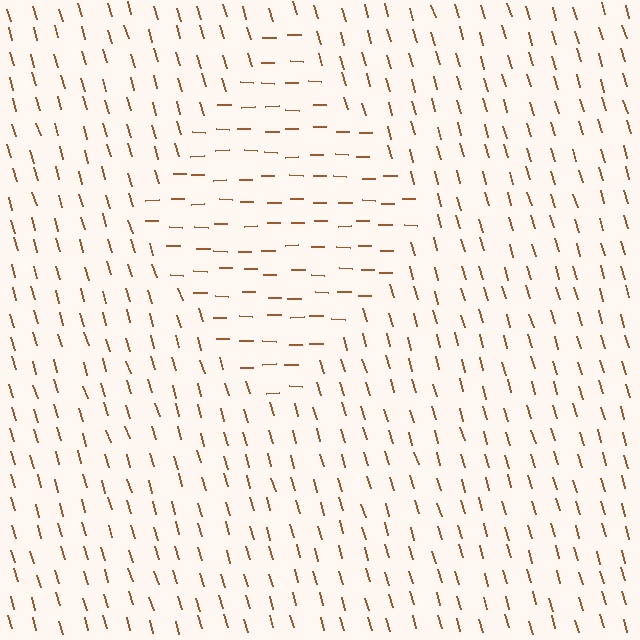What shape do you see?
I see a diamond.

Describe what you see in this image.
The image is filled with small brown line segments. A diamond region in the image has lines oriented differently from the surrounding lines, creating a visible texture boundary.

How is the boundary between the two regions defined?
The boundary is defined purely by a change in line orientation (approximately 73 degrees difference). All lines are the same color and thickness.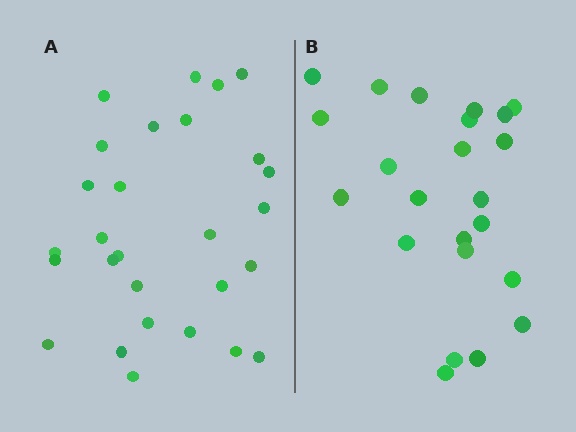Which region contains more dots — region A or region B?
Region A (the left region) has more dots.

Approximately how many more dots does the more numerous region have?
Region A has about 5 more dots than region B.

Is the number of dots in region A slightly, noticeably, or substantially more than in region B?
Region A has only slightly more — the two regions are fairly close. The ratio is roughly 1.2 to 1.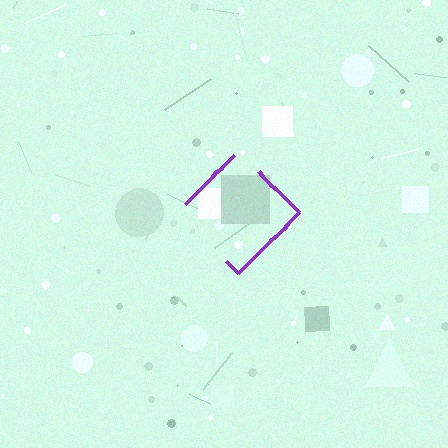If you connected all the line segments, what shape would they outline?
They would outline a diamond.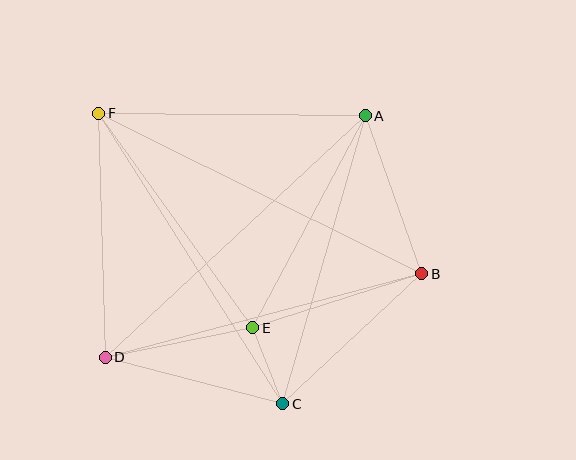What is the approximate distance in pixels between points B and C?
The distance between B and C is approximately 190 pixels.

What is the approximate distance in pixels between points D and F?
The distance between D and F is approximately 244 pixels.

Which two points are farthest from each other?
Points B and F are farthest from each other.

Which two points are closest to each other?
Points C and E are closest to each other.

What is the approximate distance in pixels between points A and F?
The distance between A and F is approximately 267 pixels.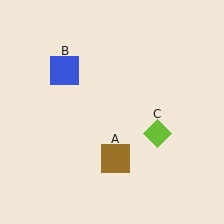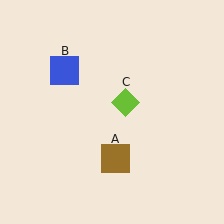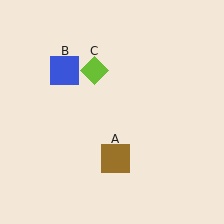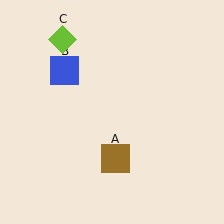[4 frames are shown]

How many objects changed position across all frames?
1 object changed position: lime diamond (object C).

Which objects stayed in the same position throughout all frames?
Brown square (object A) and blue square (object B) remained stationary.